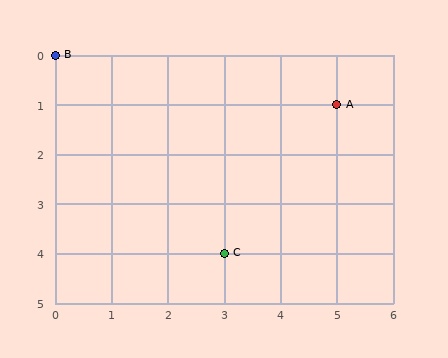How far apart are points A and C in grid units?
Points A and C are 2 columns and 3 rows apart (about 3.6 grid units diagonally).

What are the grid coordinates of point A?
Point A is at grid coordinates (5, 1).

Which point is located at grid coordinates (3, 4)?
Point C is at (3, 4).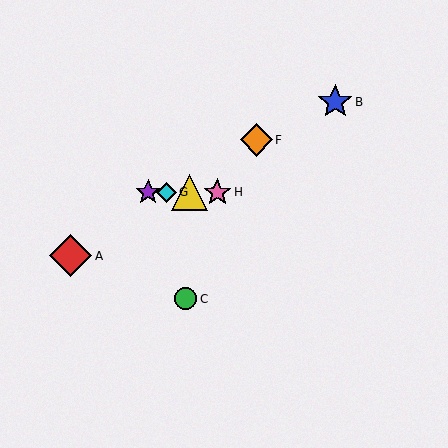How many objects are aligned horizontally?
4 objects (D, E, G, H) are aligned horizontally.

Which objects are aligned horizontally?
Objects D, E, G, H are aligned horizontally.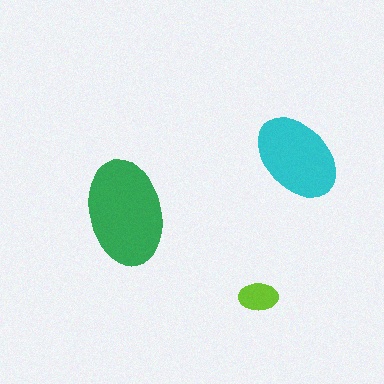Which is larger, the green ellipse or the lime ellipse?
The green one.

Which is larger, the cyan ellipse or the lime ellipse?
The cyan one.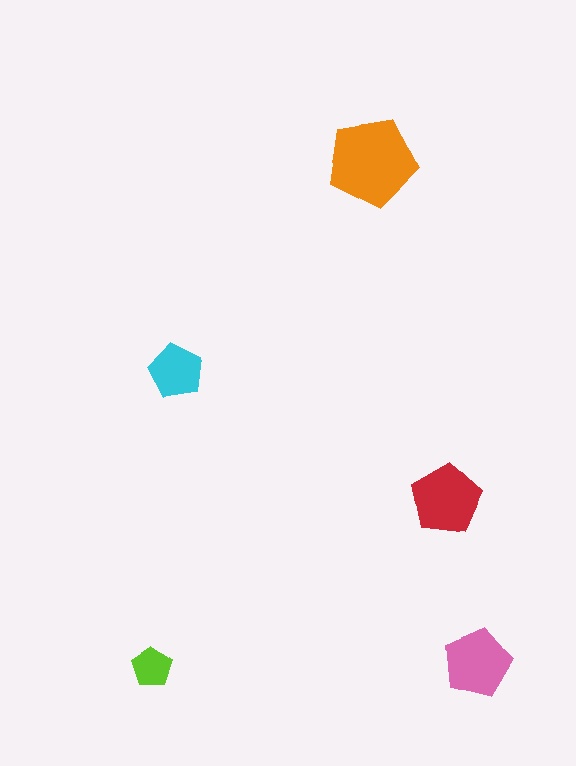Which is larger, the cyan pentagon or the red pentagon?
The red one.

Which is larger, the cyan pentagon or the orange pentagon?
The orange one.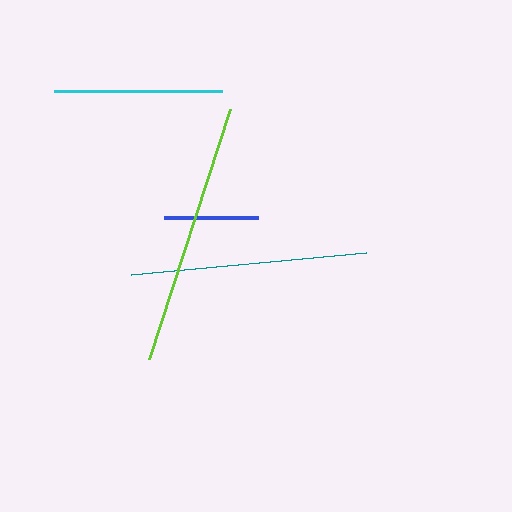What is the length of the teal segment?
The teal segment is approximately 236 pixels long.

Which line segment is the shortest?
The blue line is the shortest at approximately 94 pixels.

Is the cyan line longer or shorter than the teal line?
The teal line is longer than the cyan line.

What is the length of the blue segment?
The blue segment is approximately 94 pixels long.